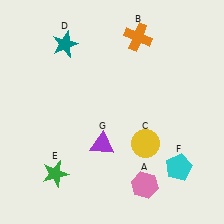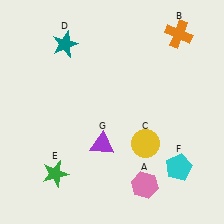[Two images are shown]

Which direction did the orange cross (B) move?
The orange cross (B) moved right.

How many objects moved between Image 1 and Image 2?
1 object moved between the two images.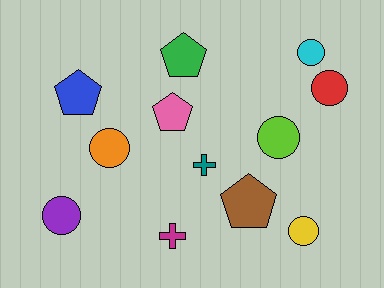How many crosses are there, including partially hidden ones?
There are 2 crosses.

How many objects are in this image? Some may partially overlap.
There are 12 objects.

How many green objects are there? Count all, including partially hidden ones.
There is 1 green object.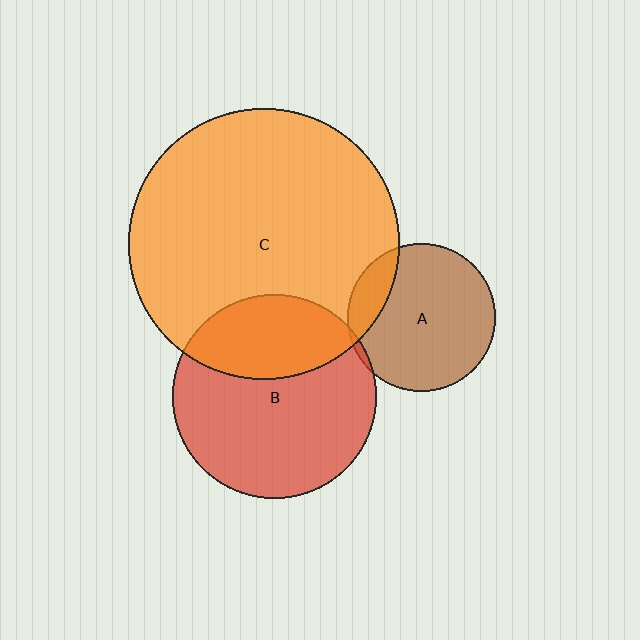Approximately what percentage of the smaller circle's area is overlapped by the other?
Approximately 30%.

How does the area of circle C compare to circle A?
Approximately 3.3 times.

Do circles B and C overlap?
Yes.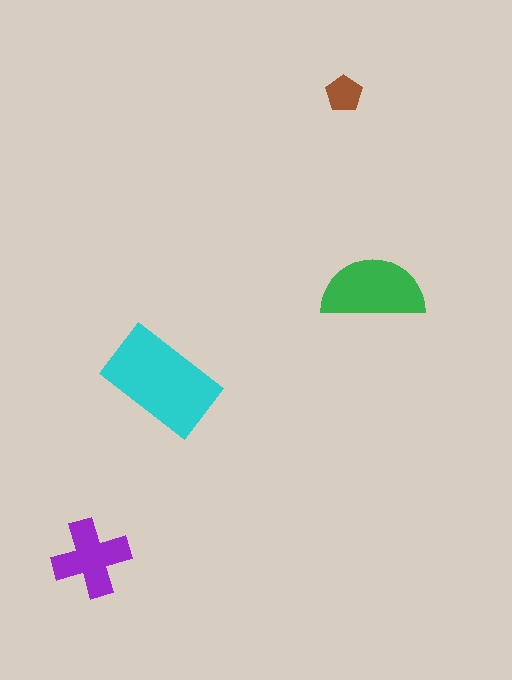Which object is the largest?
The cyan rectangle.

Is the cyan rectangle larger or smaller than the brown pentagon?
Larger.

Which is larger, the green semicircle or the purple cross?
The green semicircle.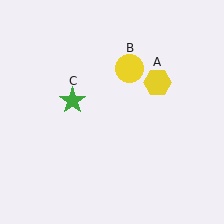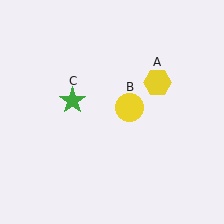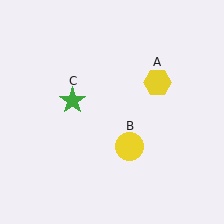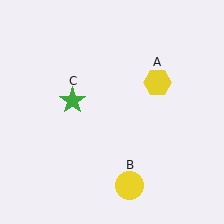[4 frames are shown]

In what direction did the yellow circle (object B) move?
The yellow circle (object B) moved down.